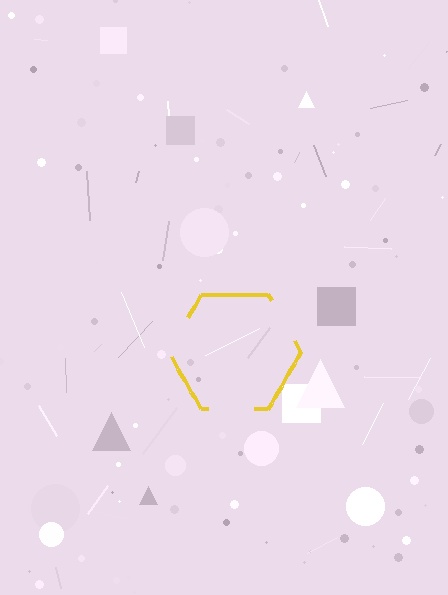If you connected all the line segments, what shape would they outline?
They would outline a hexagon.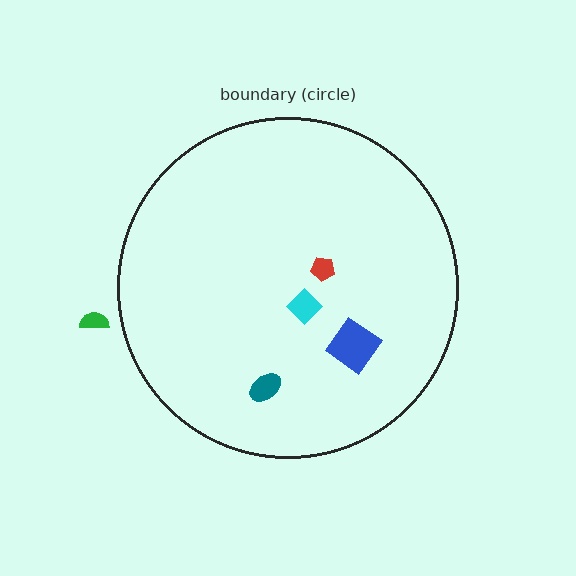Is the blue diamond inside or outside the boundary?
Inside.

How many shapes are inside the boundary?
4 inside, 1 outside.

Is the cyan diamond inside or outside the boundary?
Inside.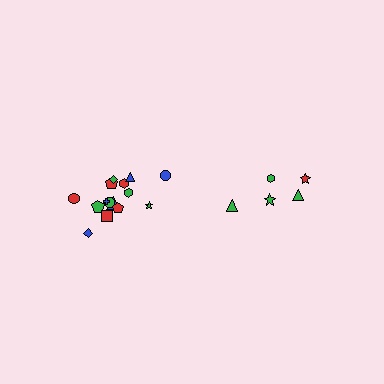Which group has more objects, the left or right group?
The left group.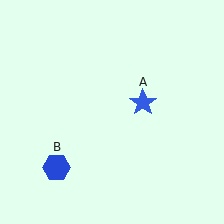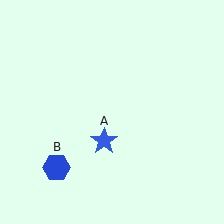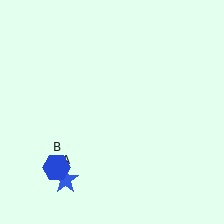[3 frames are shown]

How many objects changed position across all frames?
1 object changed position: blue star (object A).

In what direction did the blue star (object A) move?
The blue star (object A) moved down and to the left.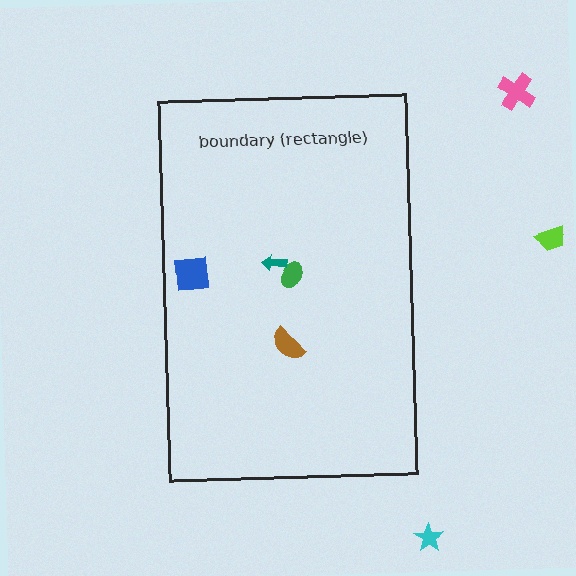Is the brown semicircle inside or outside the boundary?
Inside.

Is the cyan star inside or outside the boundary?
Outside.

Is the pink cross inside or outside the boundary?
Outside.